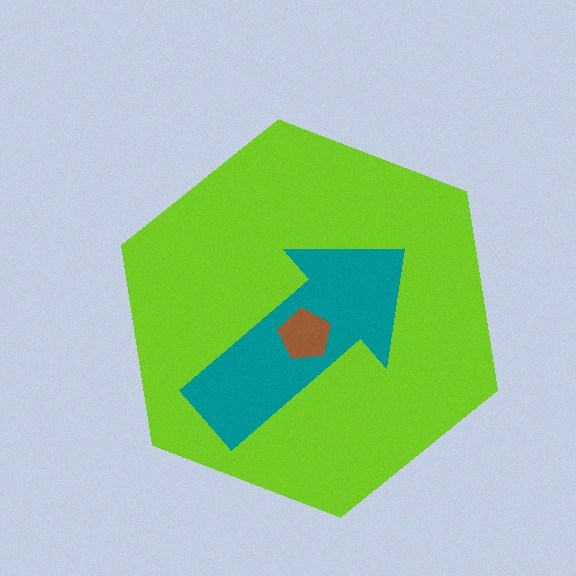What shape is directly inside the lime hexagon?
The teal arrow.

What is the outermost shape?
The lime hexagon.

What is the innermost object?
The brown pentagon.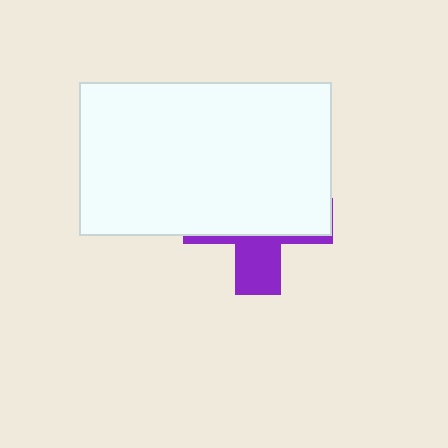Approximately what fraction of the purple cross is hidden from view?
Roughly 69% of the purple cross is hidden behind the white rectangle.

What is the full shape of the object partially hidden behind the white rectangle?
The partially hidden object is a purple cross.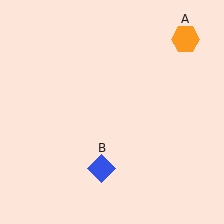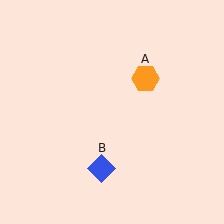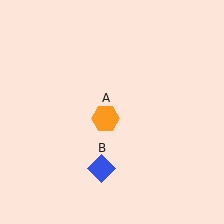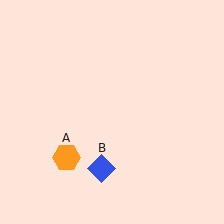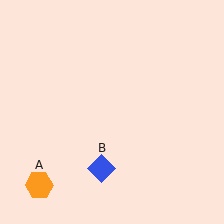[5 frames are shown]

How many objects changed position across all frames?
1 object changed position: orange hexagon (object A).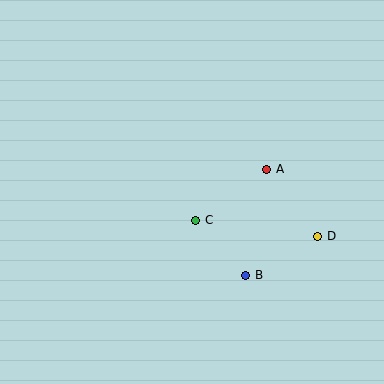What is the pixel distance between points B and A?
The distance between B and A is 108 pixels.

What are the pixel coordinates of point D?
Point D is at (318, 236).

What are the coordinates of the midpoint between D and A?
The midpoint between D and A is at (292, 203).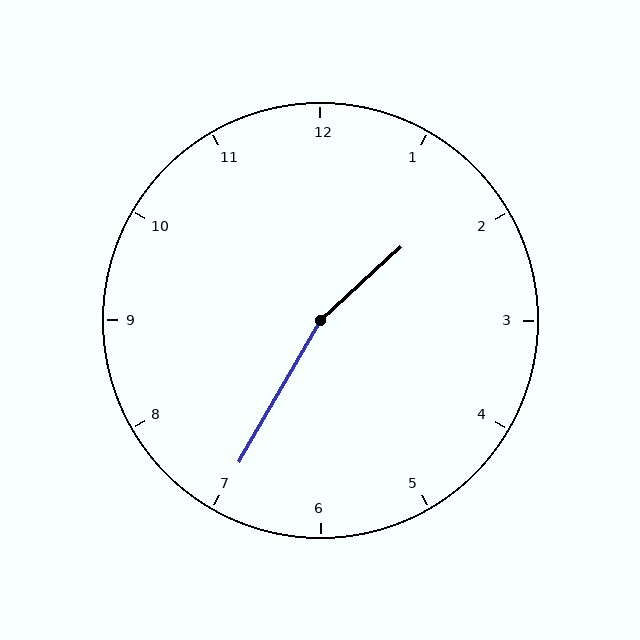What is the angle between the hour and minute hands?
Approximately 162 degrees.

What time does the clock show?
1:35.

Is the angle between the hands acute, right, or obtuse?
It is obtuse.